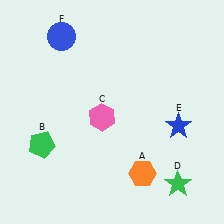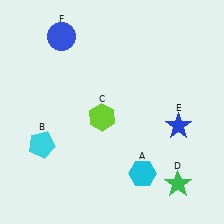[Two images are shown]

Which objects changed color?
A changed from orange to cyan. B changed from green to cyan. C changed from pink to lime.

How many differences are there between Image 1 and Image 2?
There are 3 differences between the two images.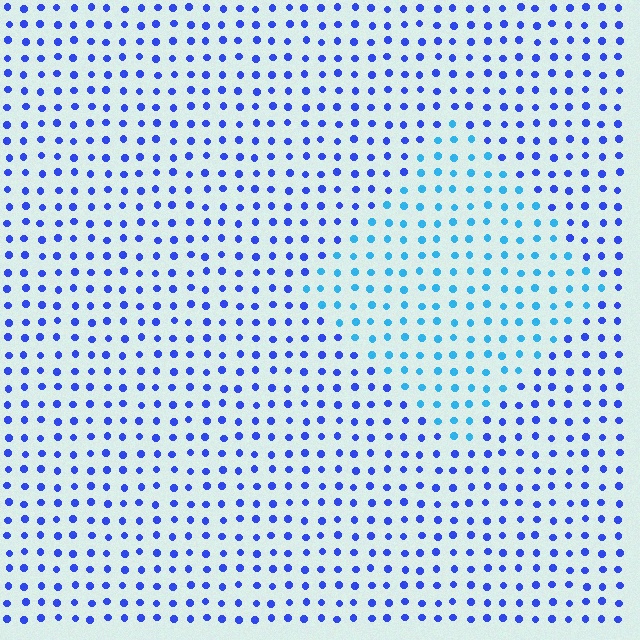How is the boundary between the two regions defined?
The boundary is defined purely by a slight shift in hue (about 35 degrees). Spacing, size, and orientation are identical on both sides.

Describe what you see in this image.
The image is filled with small blue elements in a uniform arrangement. A diamond-shaped region is visible where the elements are tinted to a slightly different hue, forming a subtle color boundary.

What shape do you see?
I see a diamond.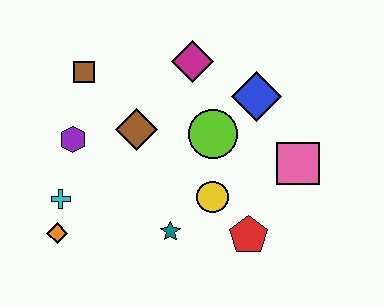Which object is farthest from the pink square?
The orange diamond is farthest from the pink square.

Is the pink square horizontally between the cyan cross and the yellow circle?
No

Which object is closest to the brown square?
The purple hexagon is closest to the brown square.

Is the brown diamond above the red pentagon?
Yes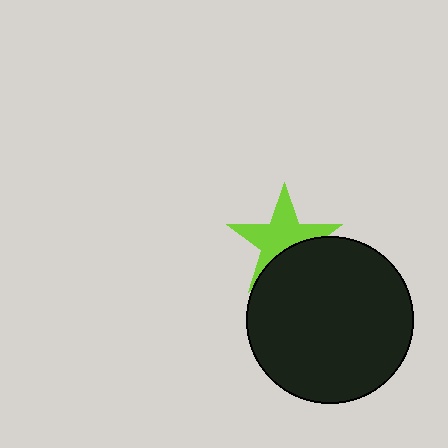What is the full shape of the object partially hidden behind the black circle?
The partially hidden object is a lime star.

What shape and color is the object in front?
The object in front is a black circle.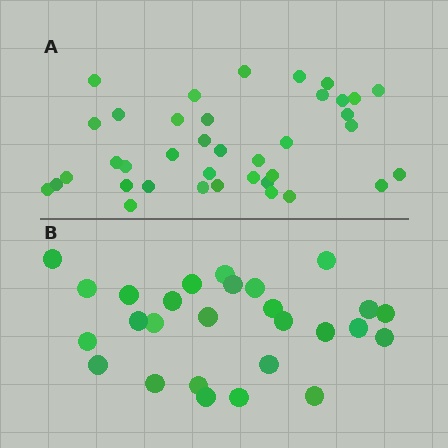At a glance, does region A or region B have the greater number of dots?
Region A (the top region) has more dots.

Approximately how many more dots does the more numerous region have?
Region A has roughly 12 or so more dots than region B.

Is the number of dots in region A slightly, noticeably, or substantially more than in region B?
Region A has noticeably more, but not dramatically so. The ratio is roughly 1.4 to 1.